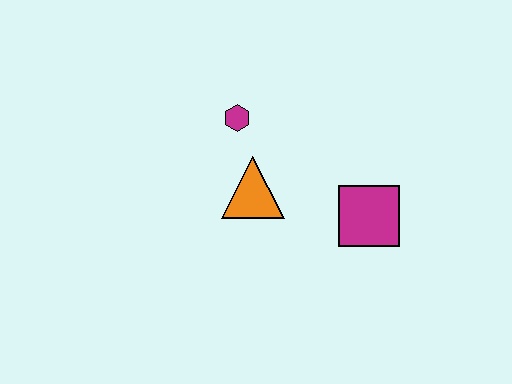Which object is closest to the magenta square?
The orange triangle is closest to the magenta square.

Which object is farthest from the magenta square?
The magenta hexagon is farthest from the magenta square.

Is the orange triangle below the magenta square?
No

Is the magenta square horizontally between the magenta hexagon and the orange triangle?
No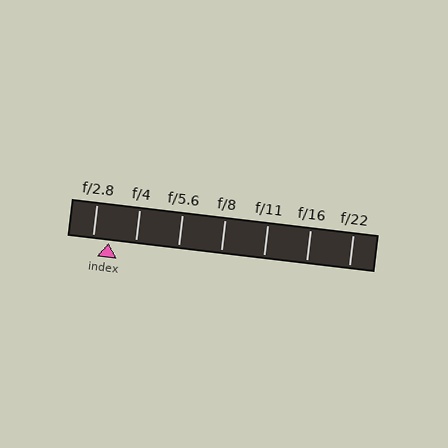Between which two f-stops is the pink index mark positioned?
The index mark is between f/2.8 and f/4.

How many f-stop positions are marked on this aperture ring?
There are 7 f-stop positions marked.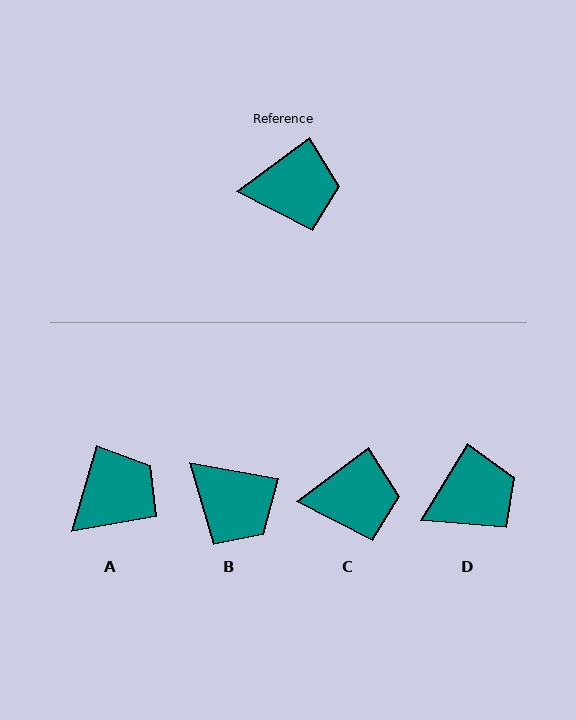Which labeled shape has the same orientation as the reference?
C.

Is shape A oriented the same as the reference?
No, it is off by about 37 degrees.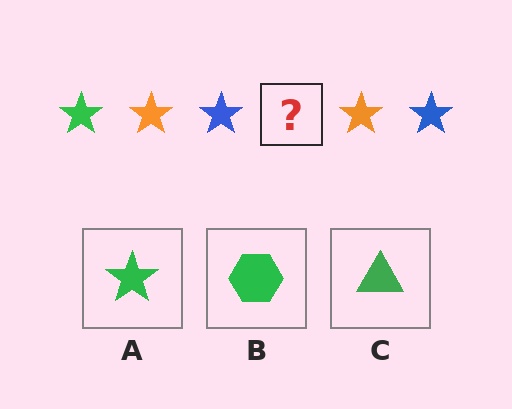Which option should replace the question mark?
Option A.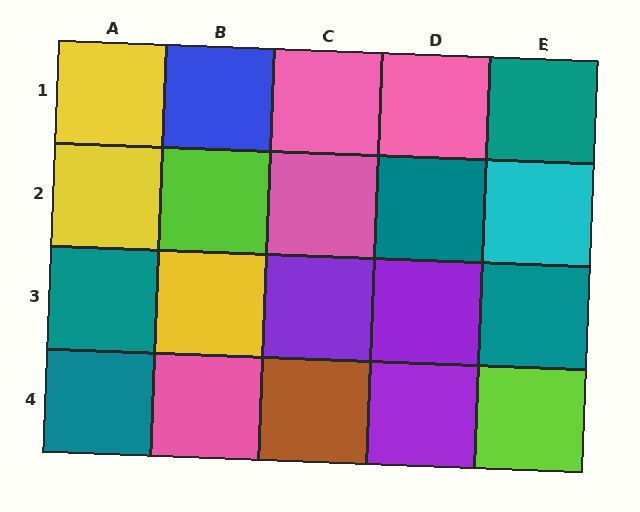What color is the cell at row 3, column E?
Teal.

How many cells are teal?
5 cells are teal.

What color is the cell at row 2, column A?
Yellow.